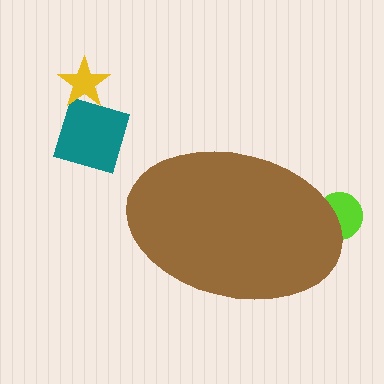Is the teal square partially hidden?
No, the teal square is fully visible.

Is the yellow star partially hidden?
No, the yellow star is fully visible.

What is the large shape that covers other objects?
A brown ellipse.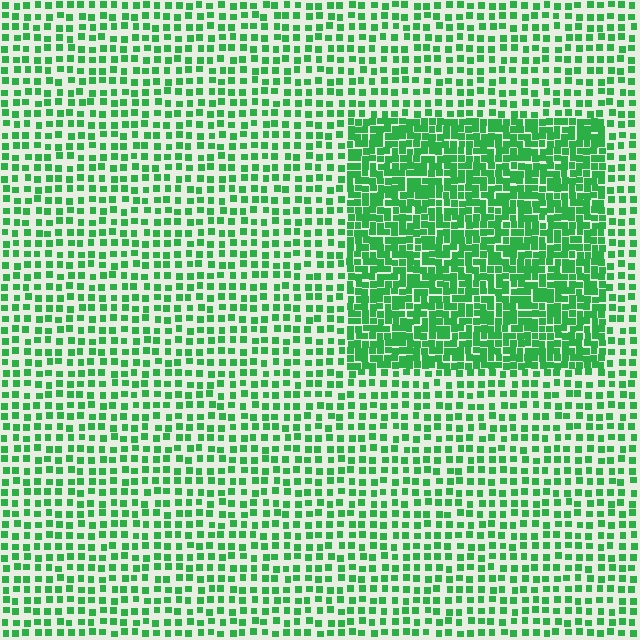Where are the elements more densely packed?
The elements are more densely packed inside the rectangle boundary.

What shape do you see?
I see a rectangle.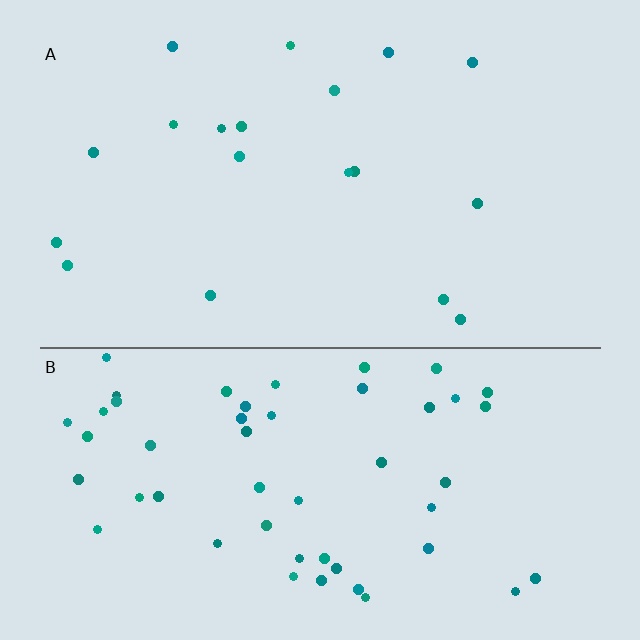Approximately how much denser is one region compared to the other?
Approximately 2.8× — region B over region A.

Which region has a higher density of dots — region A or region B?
B (the bottom).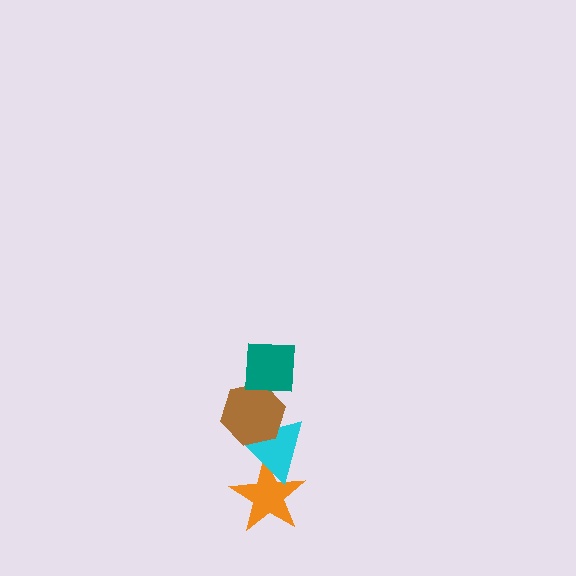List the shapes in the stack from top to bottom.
From top to bottom: the teal square, the brown hexagon, the cyan triangle, the orange star.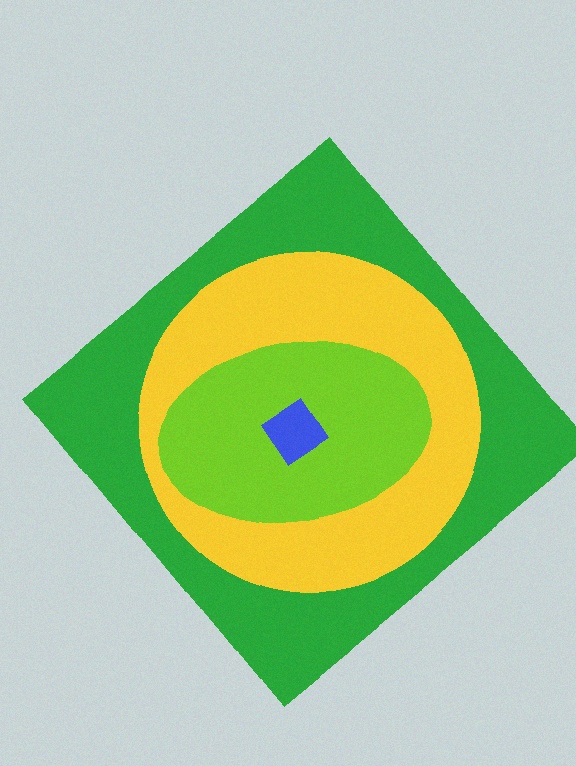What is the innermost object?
The blue diamond.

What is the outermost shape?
The green diamond.